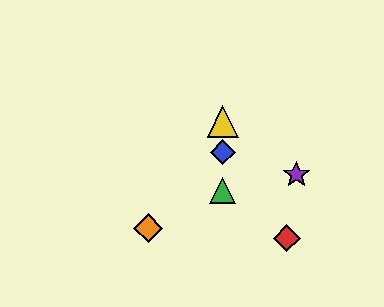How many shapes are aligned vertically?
3 shapes (the blue diamond, the green triangle, the yellow triangle) are aligned vertically.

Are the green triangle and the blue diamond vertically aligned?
Yes, both are at x≈223.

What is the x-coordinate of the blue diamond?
The blue diamond is at x≈223.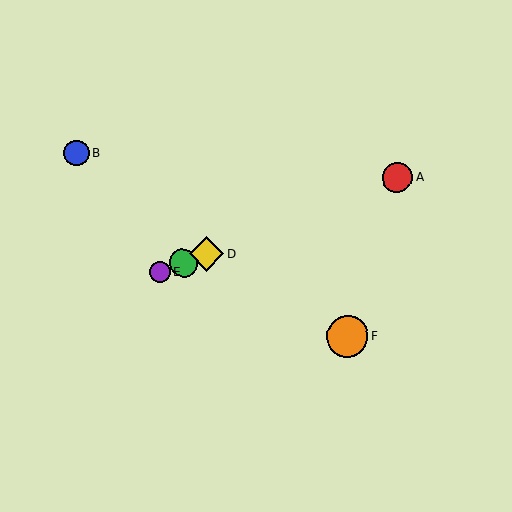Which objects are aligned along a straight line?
Objects A, C, D, E are aligned along a straight line.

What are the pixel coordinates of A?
Object A is at (397, 177).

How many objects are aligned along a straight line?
4 objects (A, C, D, E) are aligned along a straight line.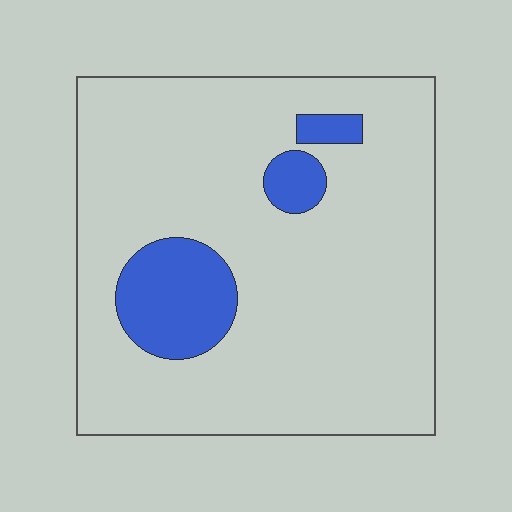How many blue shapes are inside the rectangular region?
3.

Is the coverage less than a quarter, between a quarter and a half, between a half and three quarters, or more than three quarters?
Less than a quarter.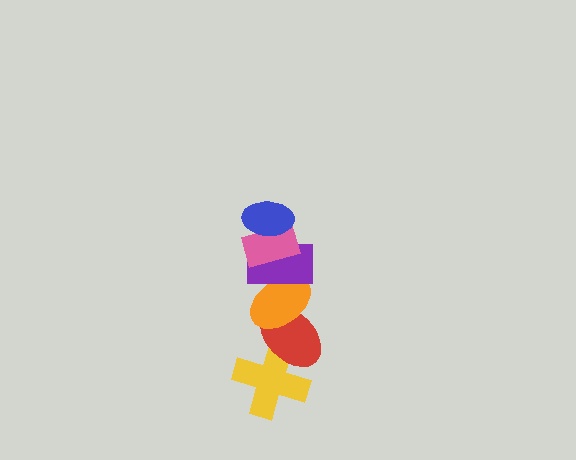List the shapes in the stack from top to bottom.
From top to bottom: the blue ellipse, the pink rectangle, the purple rectangle, the orange ellipse, the red ellipse, the yellow cross.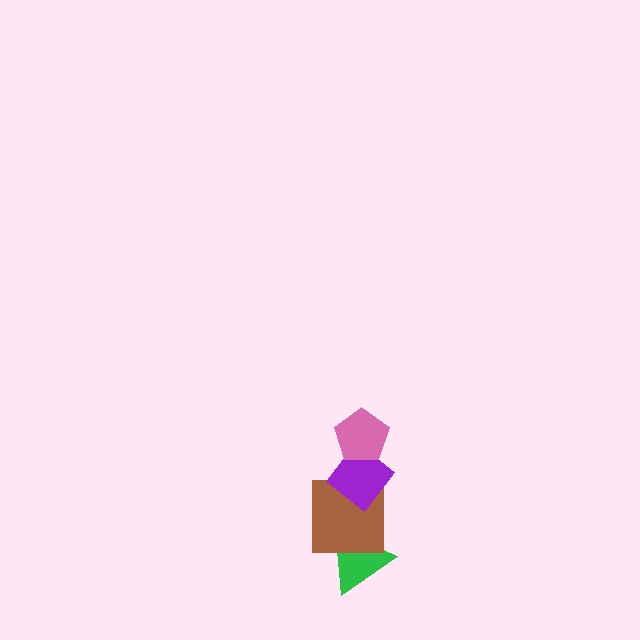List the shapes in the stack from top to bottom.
From top to bottom: the pink pentagon, the purple diamond, the brown square, the green triangle.